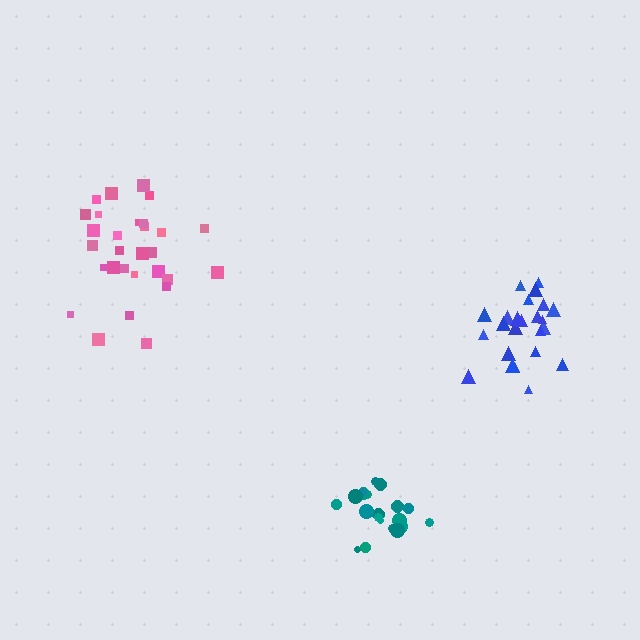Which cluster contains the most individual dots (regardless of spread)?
Pink (29).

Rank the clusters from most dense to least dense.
teal, blue, pink.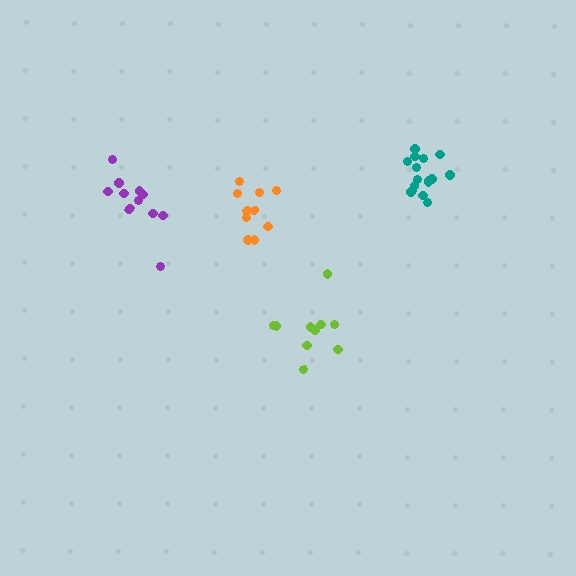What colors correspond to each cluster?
The clusters are colored: purple, teal, lime, orange.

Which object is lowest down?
The lime cluster is bottommost.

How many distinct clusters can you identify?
There are 4 distinct clusters.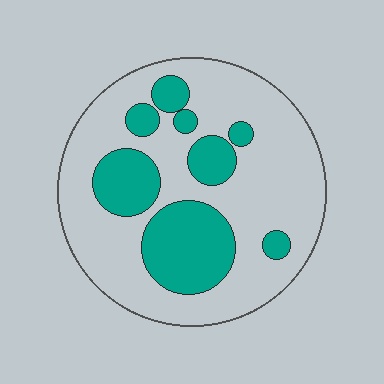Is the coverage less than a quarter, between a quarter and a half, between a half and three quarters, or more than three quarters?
Between a quarter and a half.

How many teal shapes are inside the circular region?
8.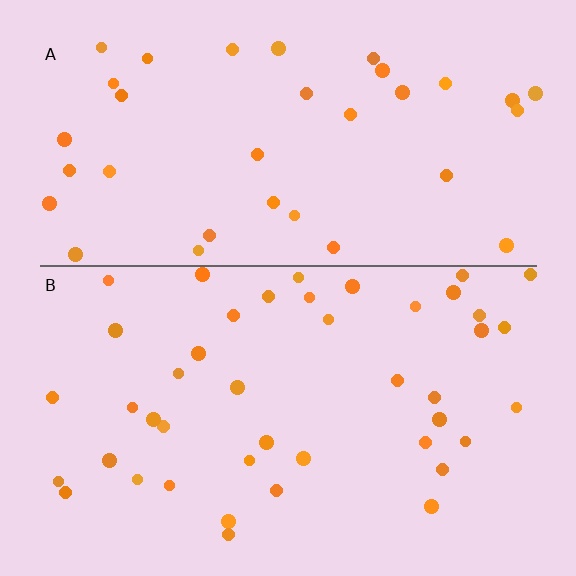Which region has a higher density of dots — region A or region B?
B (the bottom).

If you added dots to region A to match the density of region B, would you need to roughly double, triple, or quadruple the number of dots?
Approximately double.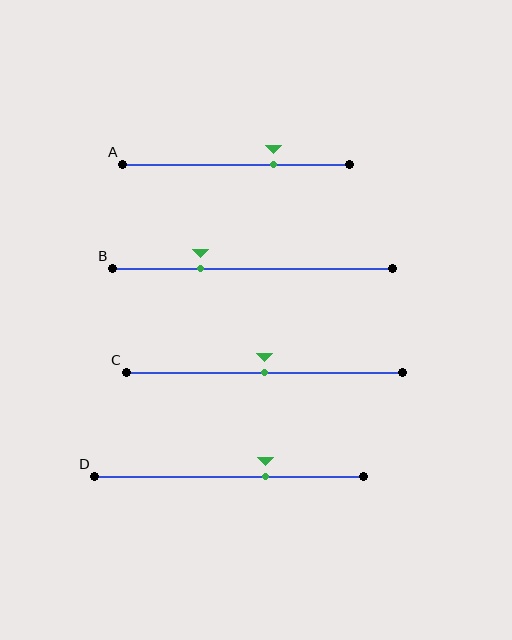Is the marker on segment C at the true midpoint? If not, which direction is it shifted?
Yes, the marker on segment C is at the true midpoint.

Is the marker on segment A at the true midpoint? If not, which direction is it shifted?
No, the marker on segment A is shifted to the right by about 17% of the segment length.